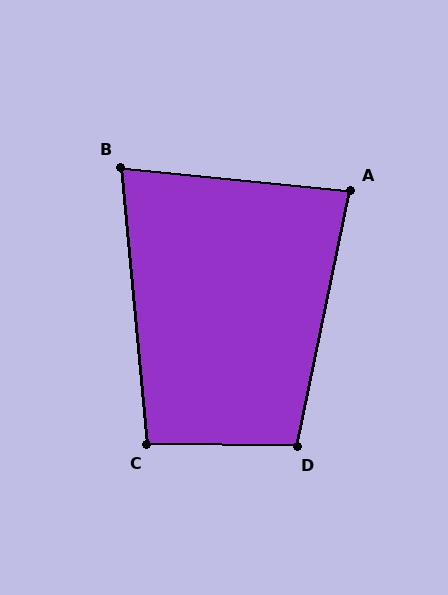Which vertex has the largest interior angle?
D, at approximately 101 degrees.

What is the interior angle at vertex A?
Approximately 84 degrees (acute).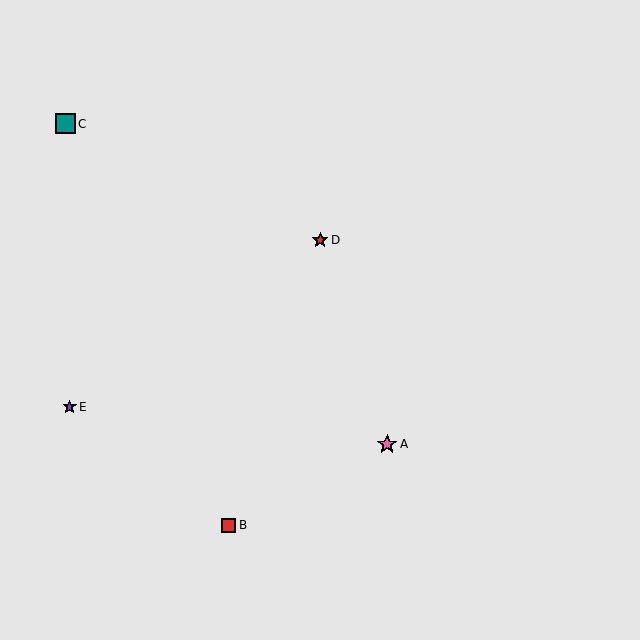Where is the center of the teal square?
The center of the teal square is at (65, 124).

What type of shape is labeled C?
Shape C is a teal square.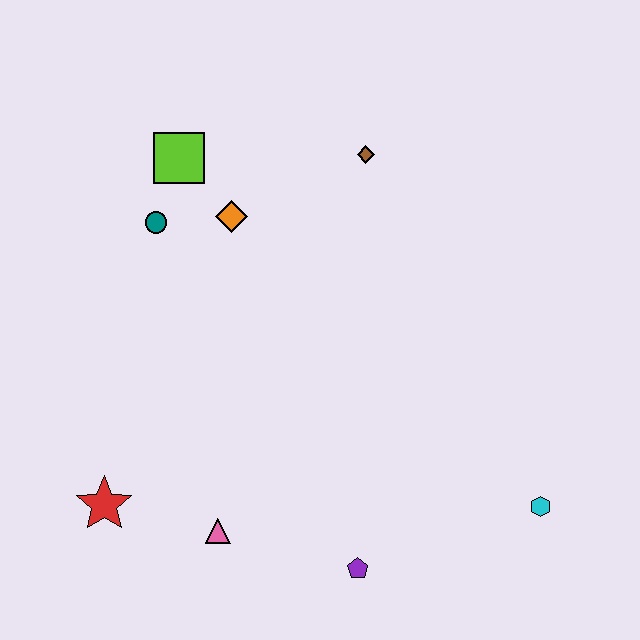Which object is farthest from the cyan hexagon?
The lime square is farthest from the cyan hexagon.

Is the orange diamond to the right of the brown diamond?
No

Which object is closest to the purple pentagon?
The pink triangle is closest to the purple pentagon.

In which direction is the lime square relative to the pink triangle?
The lime square is above the pink triangle.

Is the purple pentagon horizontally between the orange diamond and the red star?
No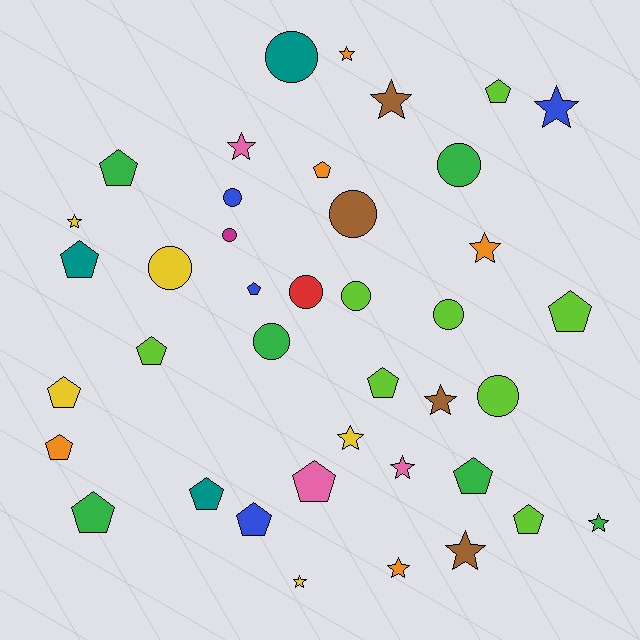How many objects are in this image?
There are 40 objects.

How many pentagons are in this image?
There are 16 pentagons.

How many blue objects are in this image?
There are 4 blue objects.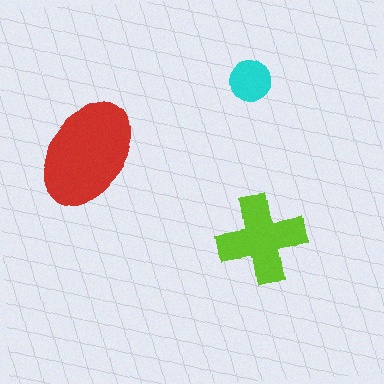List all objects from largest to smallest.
The red ellipse, the lime cross, the cyan circle.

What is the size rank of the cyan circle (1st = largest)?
3rd.